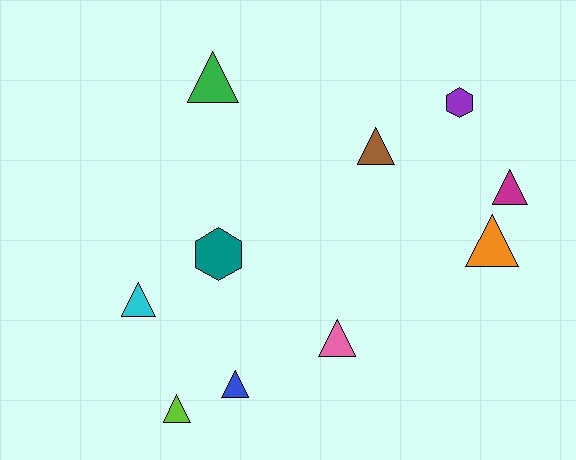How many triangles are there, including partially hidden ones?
There are 8 triangles.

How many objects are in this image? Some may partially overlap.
There are 10 objects.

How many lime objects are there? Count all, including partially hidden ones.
There is 1 lime object.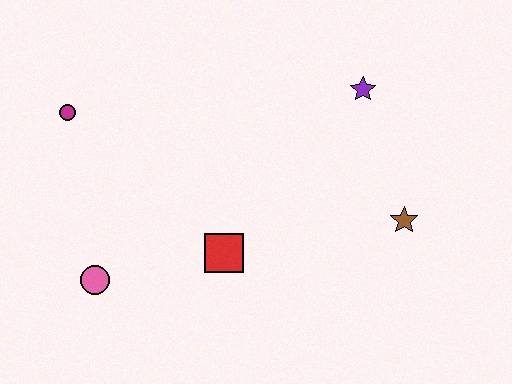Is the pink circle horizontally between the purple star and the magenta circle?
Yes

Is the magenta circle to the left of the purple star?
Yes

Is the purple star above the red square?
Yes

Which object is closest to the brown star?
The purple star is closest to the brown star.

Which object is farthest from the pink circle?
The purple star is farthest from the pink circle.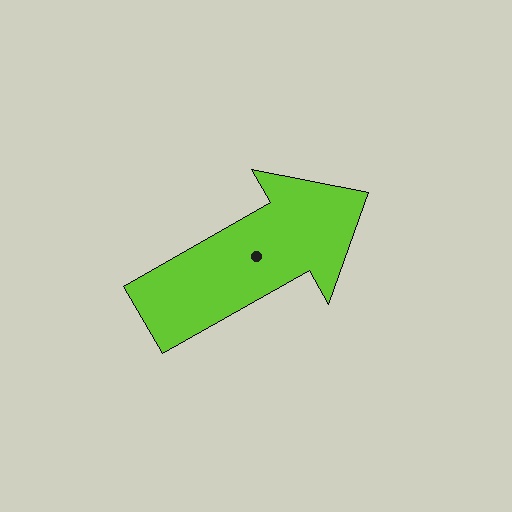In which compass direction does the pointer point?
Northeast.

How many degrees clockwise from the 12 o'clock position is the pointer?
Approximately 60 degrees.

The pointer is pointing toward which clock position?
Roughly 2 o'clock.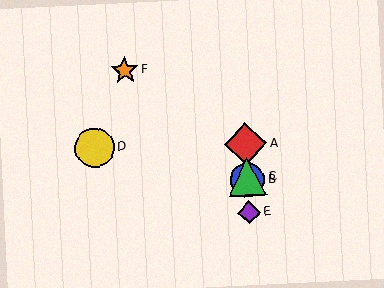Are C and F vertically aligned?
No, C is at x≈247 and F is at x≈125.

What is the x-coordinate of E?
Object E is at x≈249.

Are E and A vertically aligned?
Yes, both are at x≈249.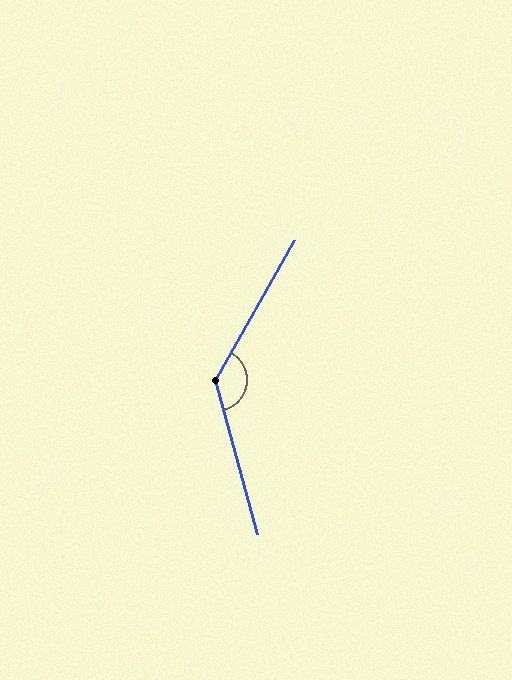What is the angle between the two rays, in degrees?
Approximately 135 degrees.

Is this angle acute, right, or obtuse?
It is obtuse.